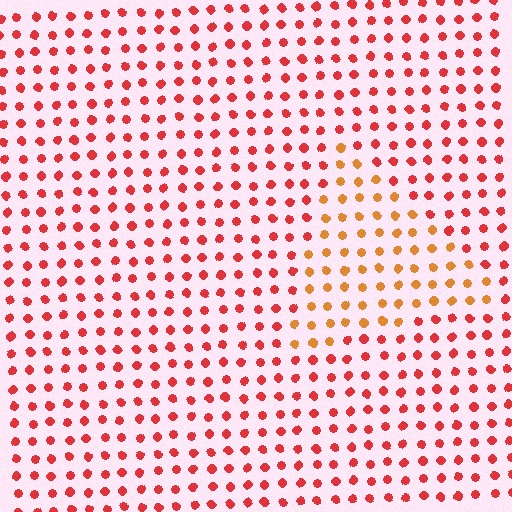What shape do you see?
I see a triangle.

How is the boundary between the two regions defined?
The boundary is defined purely by a slight shift in hue (about 33 degrees). Spacing, size, and orientation are identical on both sides.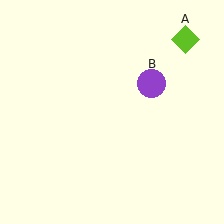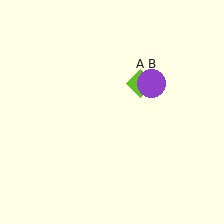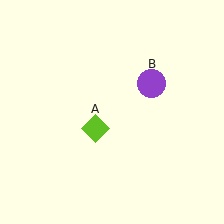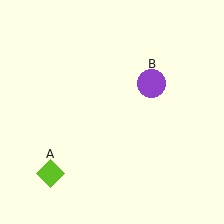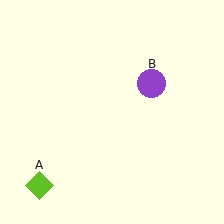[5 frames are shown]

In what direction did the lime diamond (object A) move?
The lime diamond (object A) moved down and to the left.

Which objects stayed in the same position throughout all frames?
Purple circle (object B) remained stationary.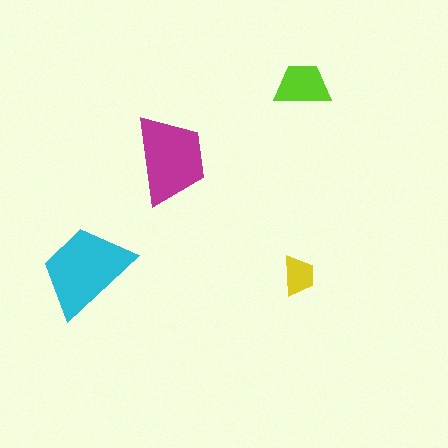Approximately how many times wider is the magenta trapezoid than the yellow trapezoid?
About 2 times wider.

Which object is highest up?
The lime trapezoid is topmost.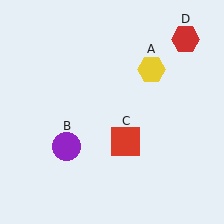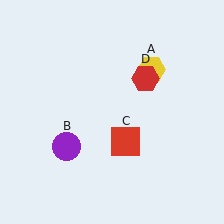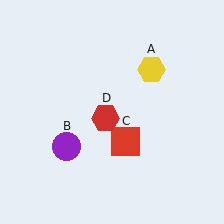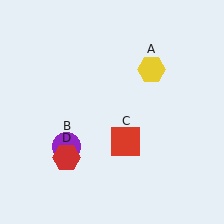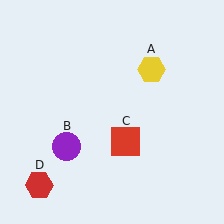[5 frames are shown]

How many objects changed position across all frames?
1 object changed position: red hexagon (object D).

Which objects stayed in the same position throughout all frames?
Yellow hexagon (object A) and purple circle (object B) and red square (object C) remained stationary.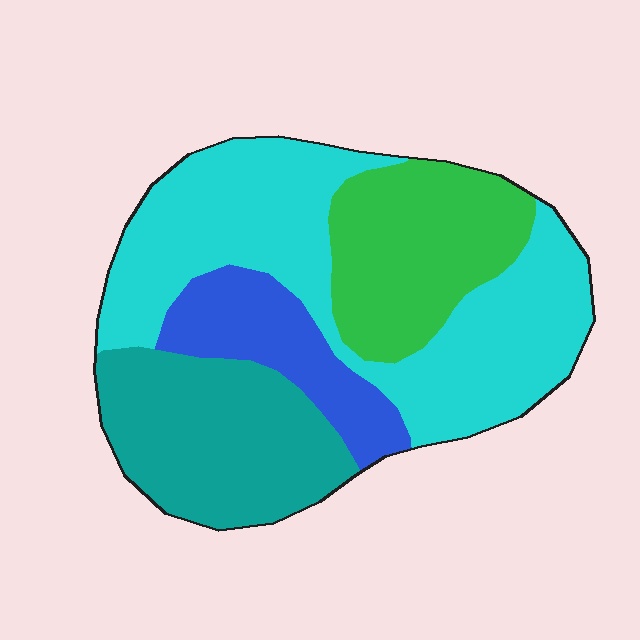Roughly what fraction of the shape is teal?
Teal takes up about one quarter (1/4) of the shape.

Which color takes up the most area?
Cyan, at roughly 40%.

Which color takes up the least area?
Blue, at roughly 15%.